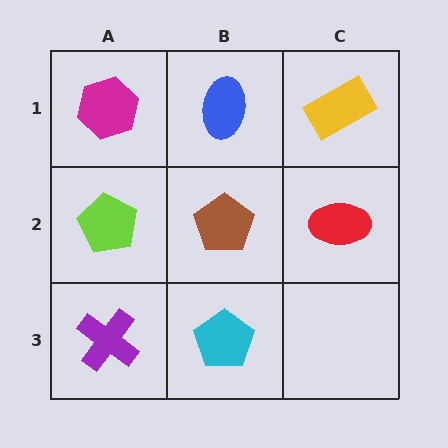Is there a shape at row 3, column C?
No, that cell is empty.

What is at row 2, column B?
A brown pentagon.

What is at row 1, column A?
A magenta hexagon.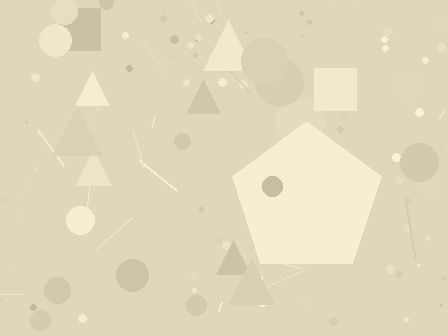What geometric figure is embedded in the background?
A pentagon is embedded in the background.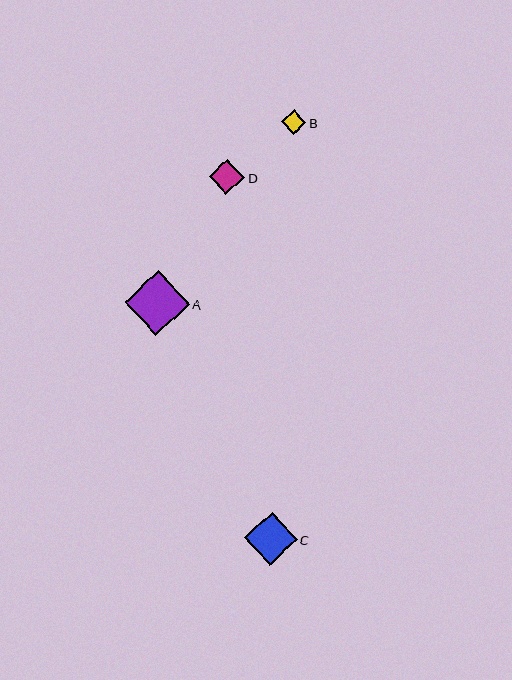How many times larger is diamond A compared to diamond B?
Diamond A is approximately 2.6 times the size of diamond B.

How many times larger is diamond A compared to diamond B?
Diamond A is approximately 2.6 times the size of diamond B.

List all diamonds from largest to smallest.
From largest to smallest: A, C, D, B.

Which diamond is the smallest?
Diamond B is the smallest with a size of approximately 25 pixels.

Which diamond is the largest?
Diamond A is the largest with a size of approximately 64 pixels.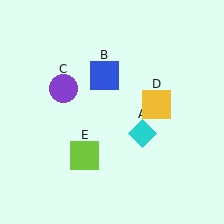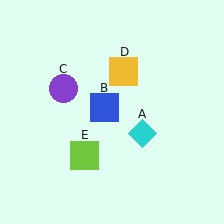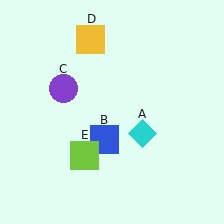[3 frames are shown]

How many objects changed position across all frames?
2 objects changed position: blue square (object B), yellow square (object D).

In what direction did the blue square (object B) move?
The blue square (object B) moved down.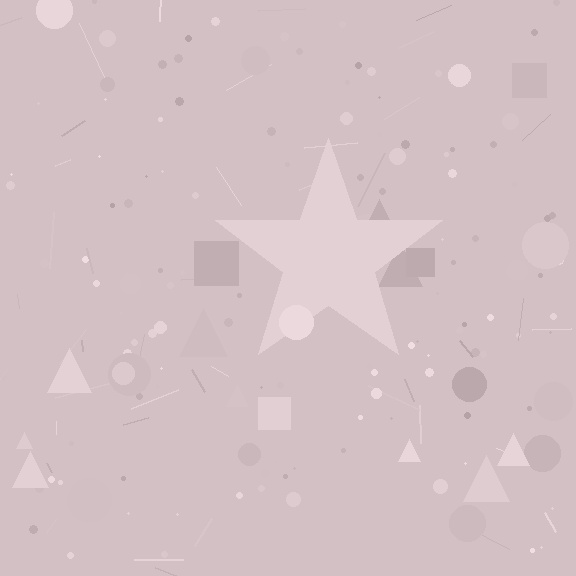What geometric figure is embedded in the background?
A star is embedded in the background.